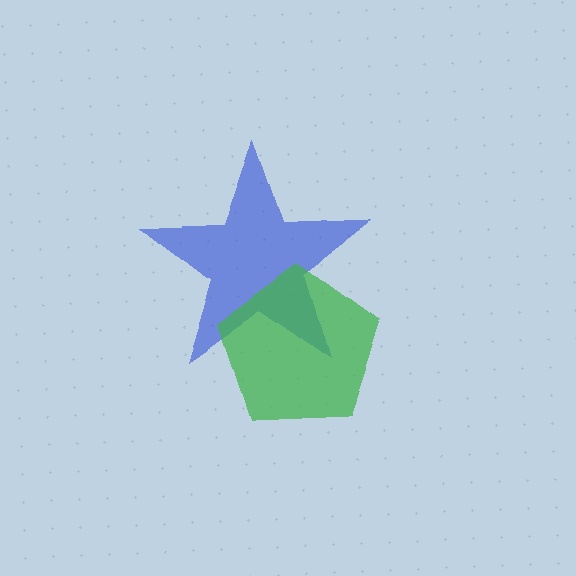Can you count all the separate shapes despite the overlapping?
Yes, there are 2 separate shapes.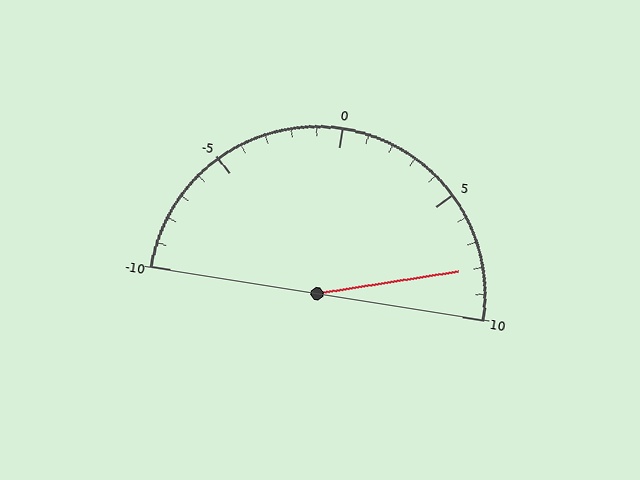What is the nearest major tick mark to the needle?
The nearest major tick mark is 10.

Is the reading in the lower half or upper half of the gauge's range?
The reading is in the upper half of the range (-10 to 10).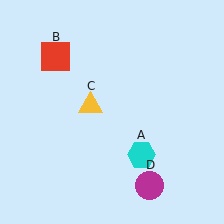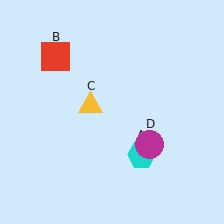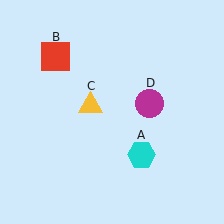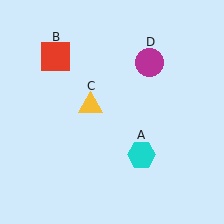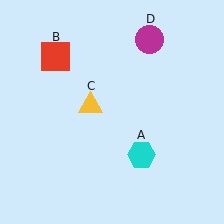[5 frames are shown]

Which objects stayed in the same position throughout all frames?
Cyan hexagon (object A) and red square (object B) and yellow triangle (object C) remained stationary.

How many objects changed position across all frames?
1 object changed position: magenta circle (object D).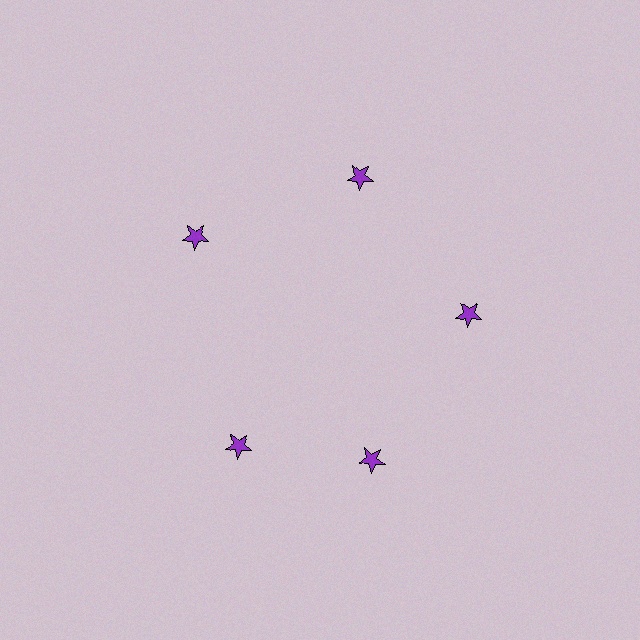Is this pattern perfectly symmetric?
No. The 5 purple stars are arranged in a ring, but one element near the 8 o'clock position is rotated out of alignment along the ring, breaking the 5-fold rotational symmetry.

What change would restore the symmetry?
The symmetry would be restored by rotating it back into even spacing with its neighbors so that all 5 stars sit at equal angles and equal distance from the center.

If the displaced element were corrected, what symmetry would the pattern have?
It would have 5-fold rotational symmetry — the pattern would map onto itself every 72 degrees.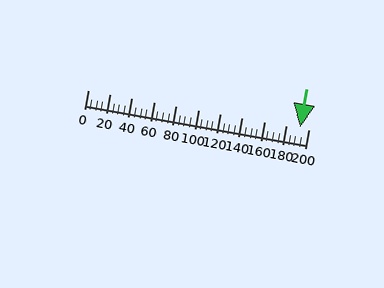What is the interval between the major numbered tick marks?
The major tick marks are spaced 20 units apart.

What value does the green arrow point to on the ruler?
The green arrow points to approximately 192.